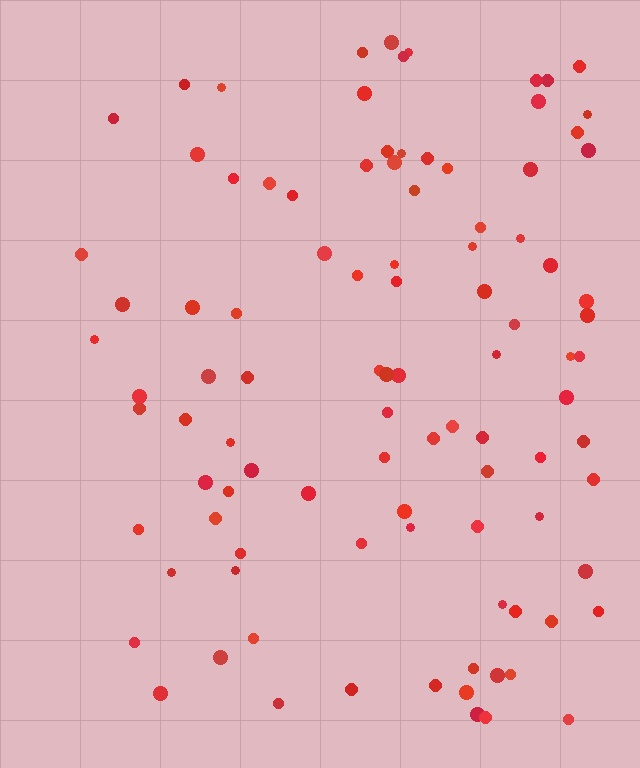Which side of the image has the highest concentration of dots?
The right.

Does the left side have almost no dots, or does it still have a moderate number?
Still a moderate number, just noticeably fewer than the right.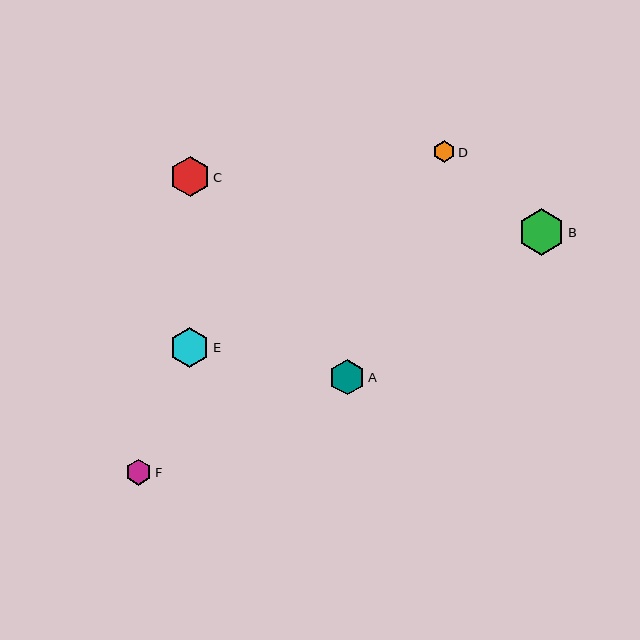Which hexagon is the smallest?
Hexagon D is the smallest with a size of approximately 22 pixels.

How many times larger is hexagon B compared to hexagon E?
Hexagon B is approximately 1.2 times the size of hexagon E.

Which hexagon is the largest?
Hexagon B is the largest with a size of approximately 47 pixels.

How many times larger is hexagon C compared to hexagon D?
Hexagon C is approximately 1.9 times the size of hexagon D.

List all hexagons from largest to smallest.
From largest to smallest: B, C, E, A, F, D.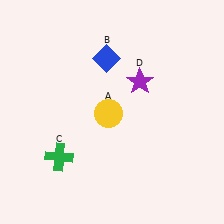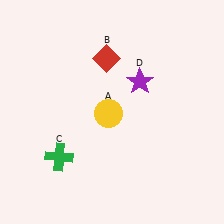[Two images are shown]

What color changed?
The diamond (B) changed from blue in Image 1 to red in Image 2.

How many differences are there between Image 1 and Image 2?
There is 1 difference between the two images.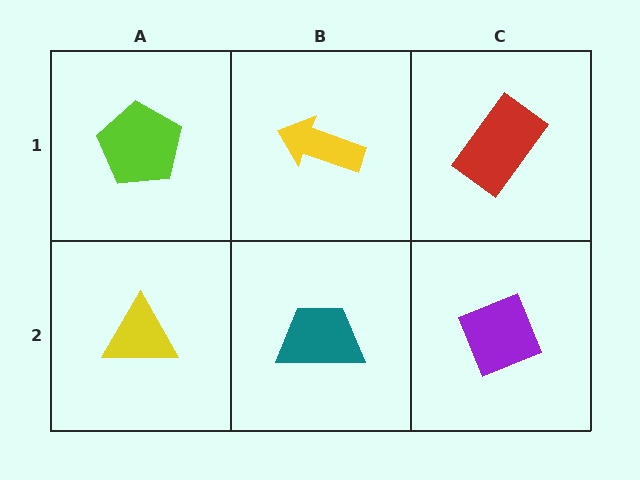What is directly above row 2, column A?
A lime pentagon.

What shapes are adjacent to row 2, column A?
A lime pentagon (row 1, column A), a teal trapezoid (row 2, column B).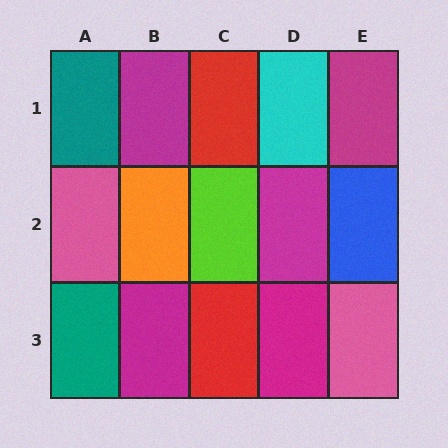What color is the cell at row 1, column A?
Teal.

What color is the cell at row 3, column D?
Magenta.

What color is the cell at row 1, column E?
Magenta.